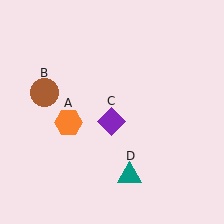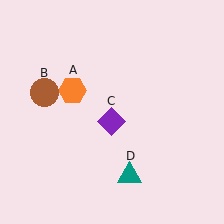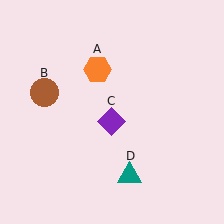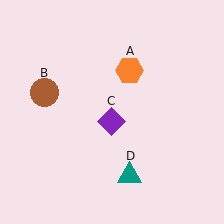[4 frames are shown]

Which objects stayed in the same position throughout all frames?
Brown circle (object B) and purple diamond (object C) and teal triangle (object D) remained stationary.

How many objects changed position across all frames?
1 object changed position: orange hexagon (object A).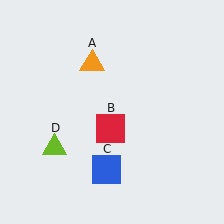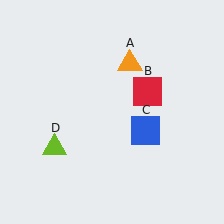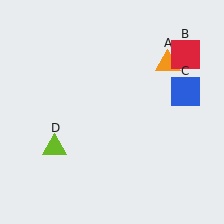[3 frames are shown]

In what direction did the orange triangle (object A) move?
The orange triangle (object A) moved right.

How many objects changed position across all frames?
3 objects changed position: orange triangle (object A), red square (object B), blue square (object C).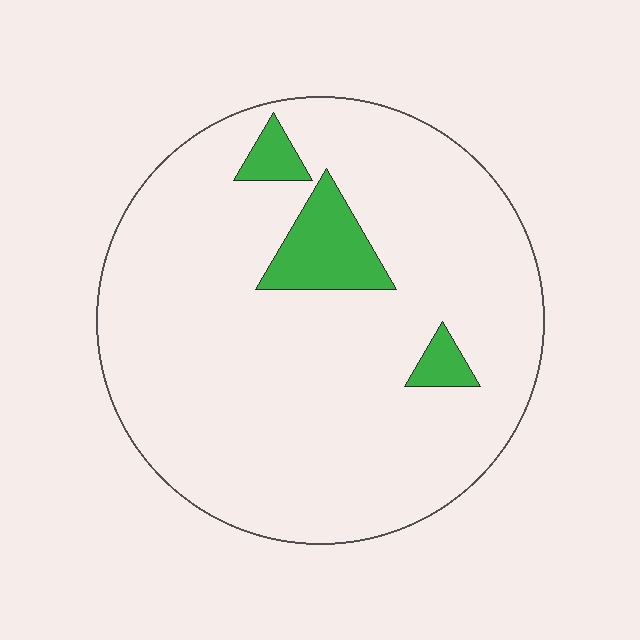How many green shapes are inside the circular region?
3.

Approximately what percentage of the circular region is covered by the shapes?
Approximately 10%.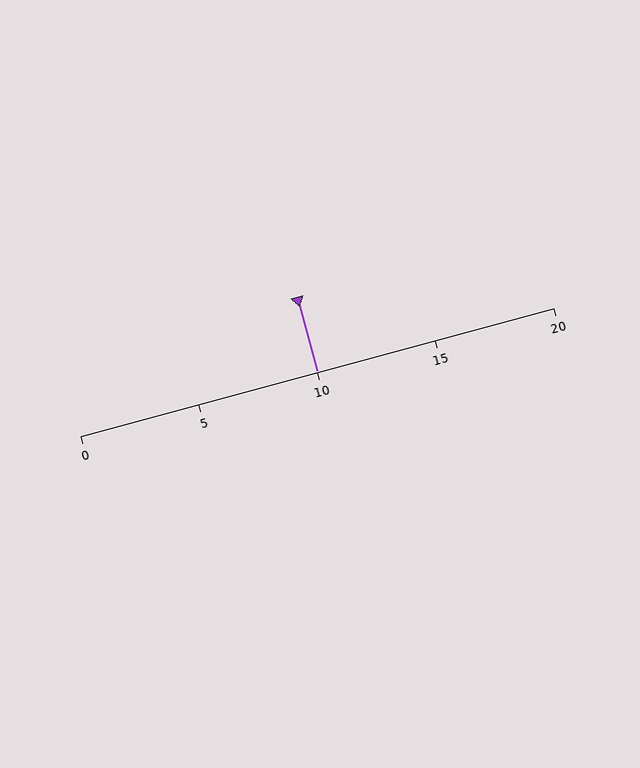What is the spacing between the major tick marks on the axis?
The major ticks are spaced 5 apart.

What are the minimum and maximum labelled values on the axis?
The axis runs from 0 to 20.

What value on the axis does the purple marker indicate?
The marker indicates approximately 10.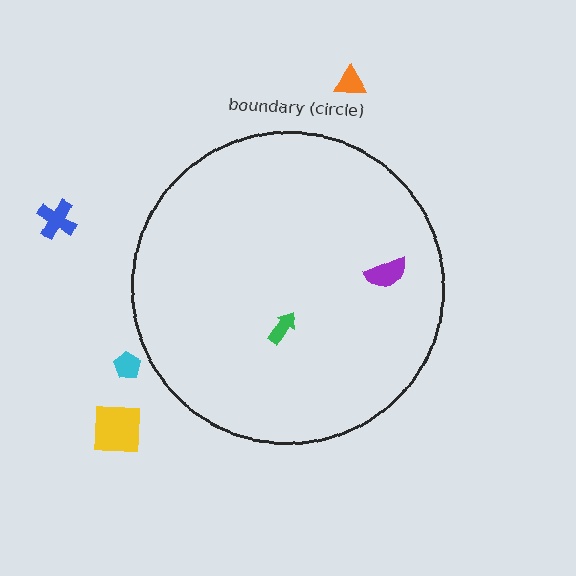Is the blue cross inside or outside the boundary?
Outside.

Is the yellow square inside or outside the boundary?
Outside.